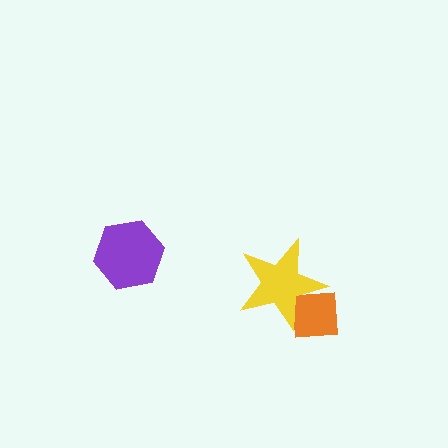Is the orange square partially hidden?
Yes, it is partially covered by another shape.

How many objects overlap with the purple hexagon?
0 objects overlap with the purple hexagon.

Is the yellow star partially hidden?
No, no other shape covers it.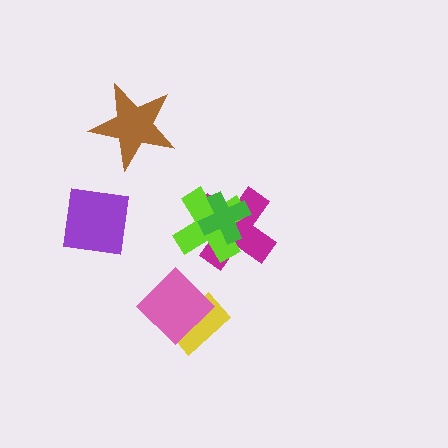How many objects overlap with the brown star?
0 objects overlap with the brown star.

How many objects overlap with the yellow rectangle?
1 object overlaps with the yellow rectangle.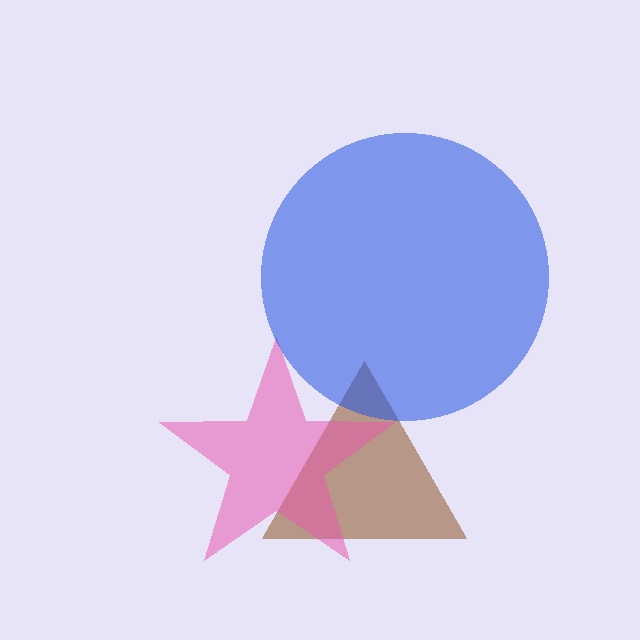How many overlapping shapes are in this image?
There are 3 overlapping shapes in the image.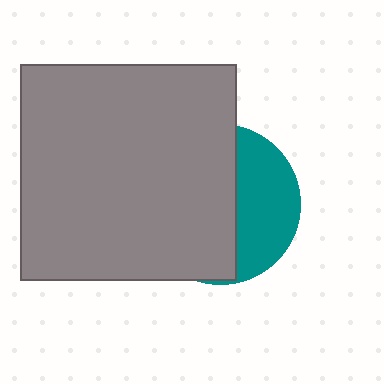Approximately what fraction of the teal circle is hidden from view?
Roughly 63% of the teal circle is hidden behind the gray square.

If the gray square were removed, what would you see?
You would see the complete teal circle.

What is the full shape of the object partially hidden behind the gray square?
The partially hidden object is a teal circle.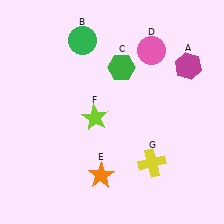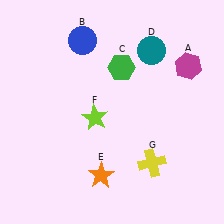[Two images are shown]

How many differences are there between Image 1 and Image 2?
There are 2 differences between the two images.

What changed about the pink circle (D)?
In Image 1, D is pink. In Image 2, it changed to teal.